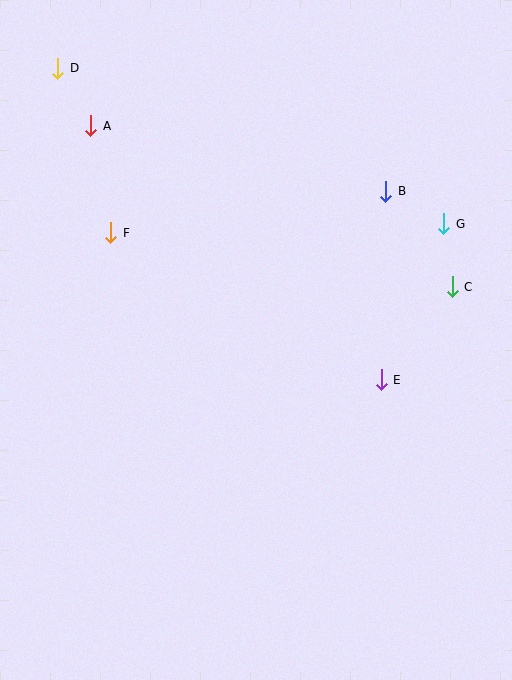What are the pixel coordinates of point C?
Point C is at (452, 287).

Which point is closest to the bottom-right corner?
Point E is closest to the bottom-right corner.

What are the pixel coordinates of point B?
Point B is at (386, 191).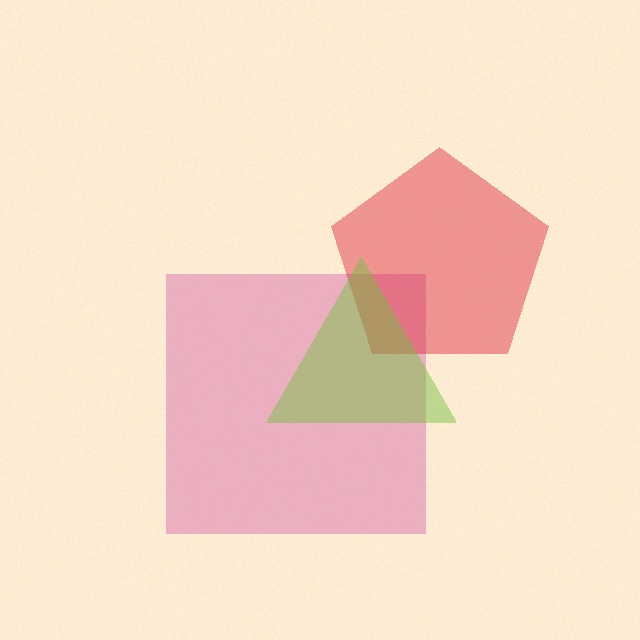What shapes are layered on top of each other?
The layered shapes are: a pink square, a red pentagon, a lime triangle.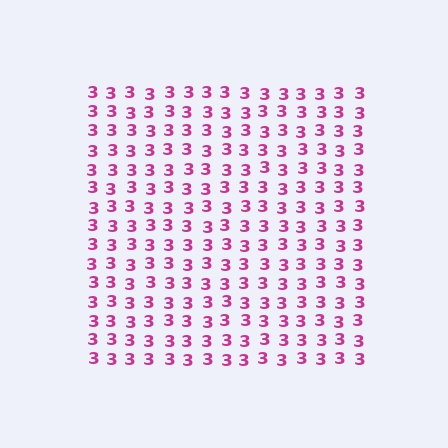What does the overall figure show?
The overall figure shows a square.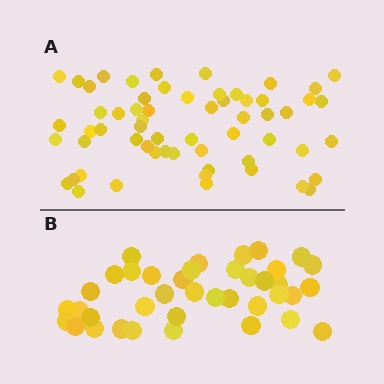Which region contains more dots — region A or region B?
Region A (the top region) has more dots.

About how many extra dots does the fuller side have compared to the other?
Region A has approximately 20 more dots than region B.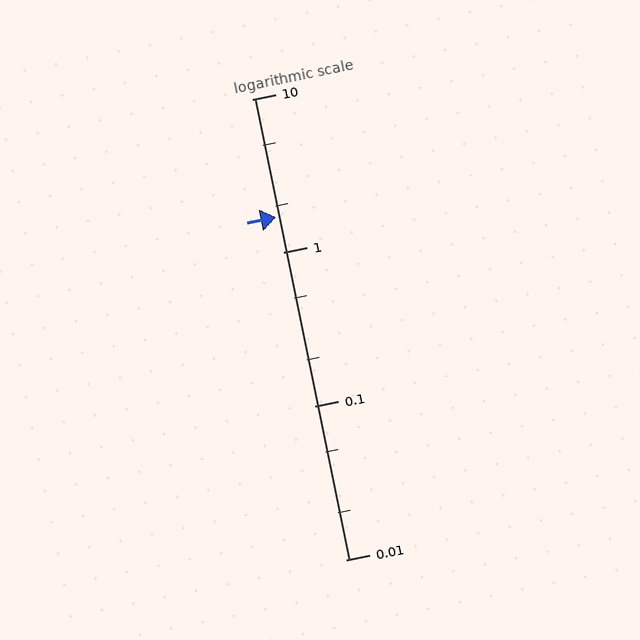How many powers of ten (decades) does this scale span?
The scale spans 3 decades, from 0.01 to 10.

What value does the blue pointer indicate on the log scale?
The pointer indicates approximately 1.7.